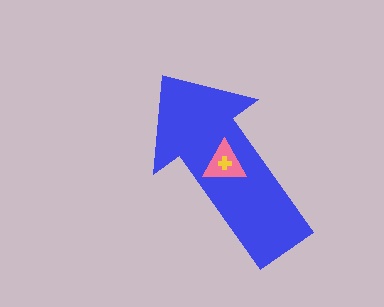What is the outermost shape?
The blue arrow.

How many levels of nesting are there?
3.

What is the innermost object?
The yellow cross.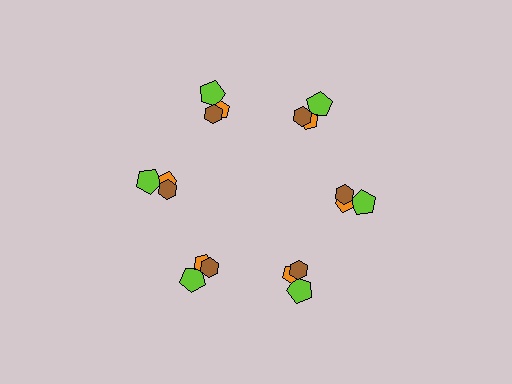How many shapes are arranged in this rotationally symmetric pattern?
There are 18 shapes, arranged in 6 groups of 3.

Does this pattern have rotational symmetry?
Yes, this pattern has 6-fold rotational symmetry. It looks the same after rotating 60 degrees around the center.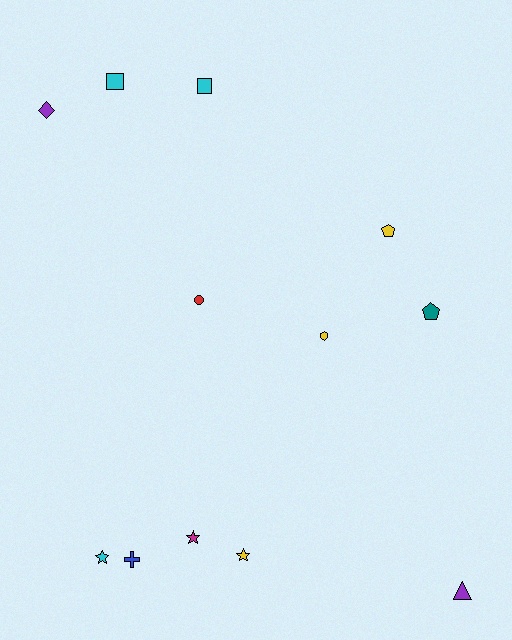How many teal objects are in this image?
There is 1 teal object.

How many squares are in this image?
There are 2 squares.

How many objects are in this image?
There are 12 objects.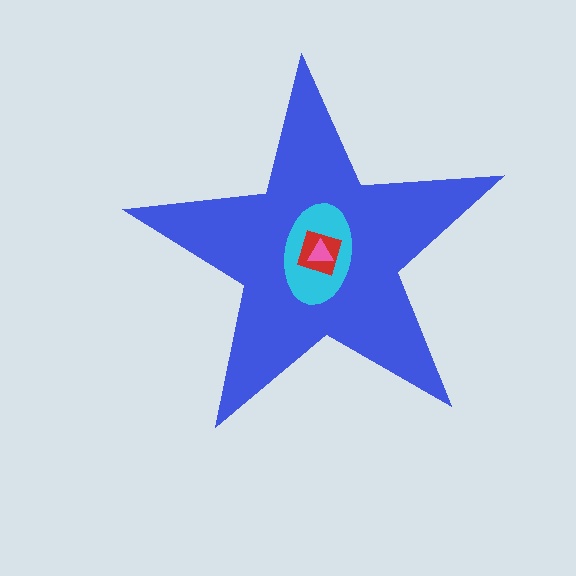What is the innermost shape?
The pink triangle.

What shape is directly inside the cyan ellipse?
The red diamond.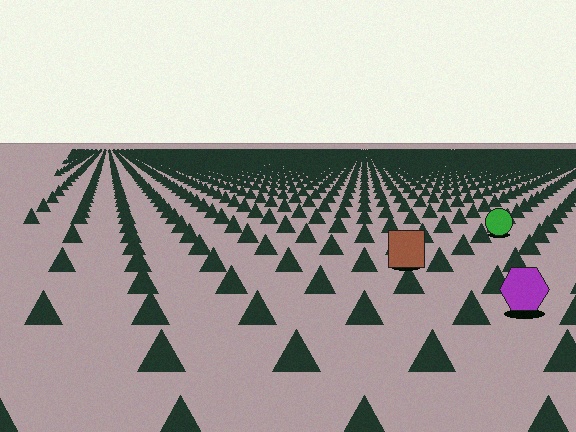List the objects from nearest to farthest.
From nearest to farthest: the purple hexagon, the brown square, the green circle.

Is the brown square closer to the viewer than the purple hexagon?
No. The purple hexagon is closer — you can tell from the texture gradient: the ground texture is coarser near it.